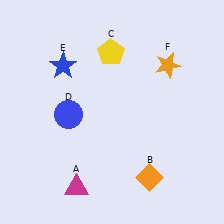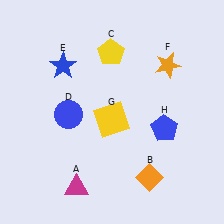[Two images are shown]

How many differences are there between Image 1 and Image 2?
There are 2 differences between the two images.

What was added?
A yellow square (G), a blue pentagon (H) were added in Image 2.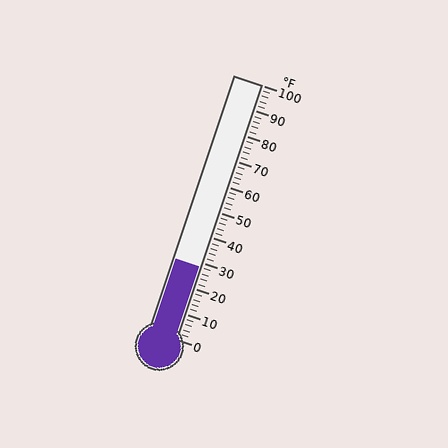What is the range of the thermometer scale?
The thermometer scale ranges from 0°F to 100°F.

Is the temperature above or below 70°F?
The temperature is below 70°F.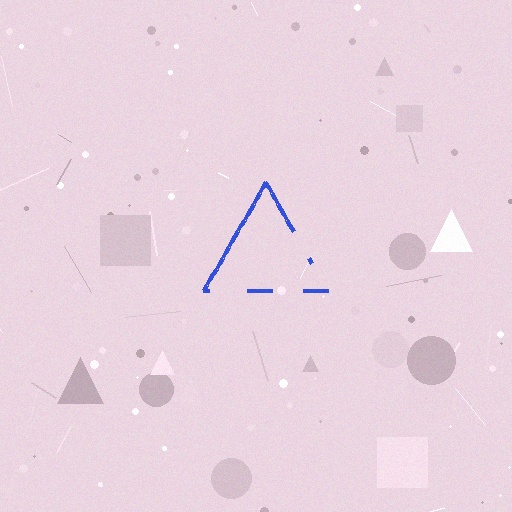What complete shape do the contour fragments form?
The contour fragments form a triangle.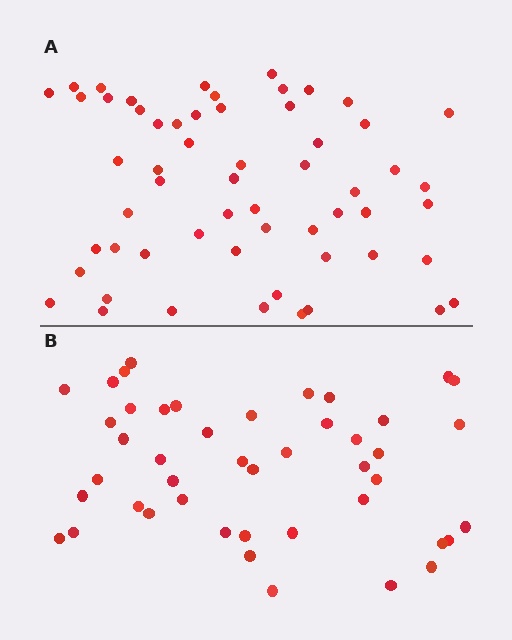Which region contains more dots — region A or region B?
Region A (the top region) has more dots.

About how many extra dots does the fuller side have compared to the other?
Region A has approximately 15 more dots than region B.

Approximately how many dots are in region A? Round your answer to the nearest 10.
About 60 dots. (The exact count is 58, which rounds to 60.)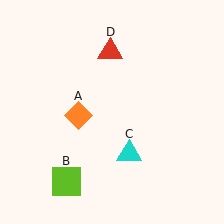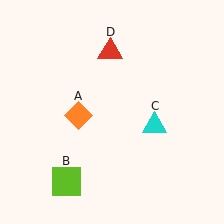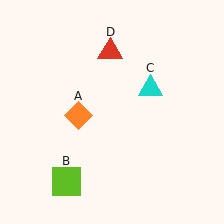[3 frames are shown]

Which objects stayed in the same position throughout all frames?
Orange diamond (object A) and lime square (object B) and red triangle (object D) remained stationary.